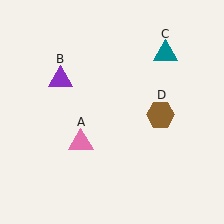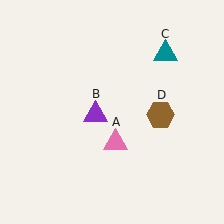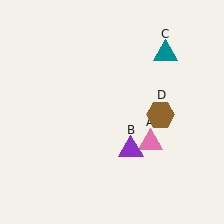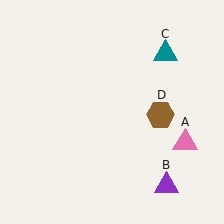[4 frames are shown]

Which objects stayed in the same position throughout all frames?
Teal triangle (object C) and brown hexagon (object D) remained stationary.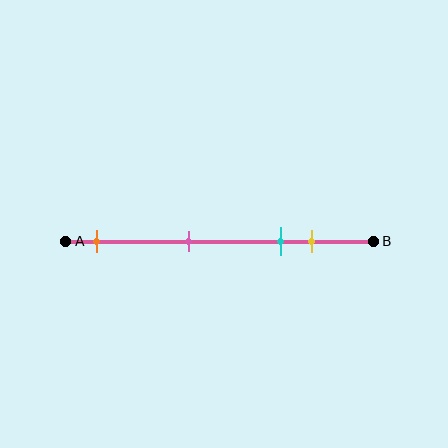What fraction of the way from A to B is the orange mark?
The orange mark is approximately 10% (0.1) of the way from A to B.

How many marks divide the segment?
There are 4 marks dividing the segment.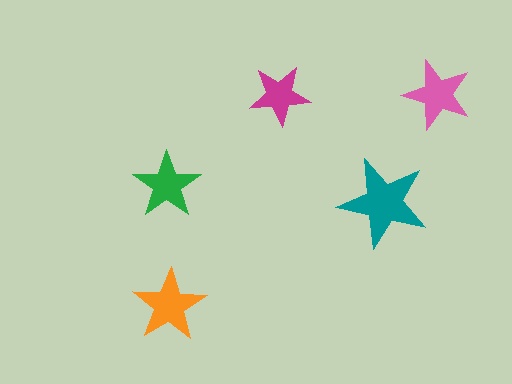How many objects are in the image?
There are 5 objects in the image.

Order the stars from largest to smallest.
the teal one, the orange one, the pink one, the green one, the magenta one.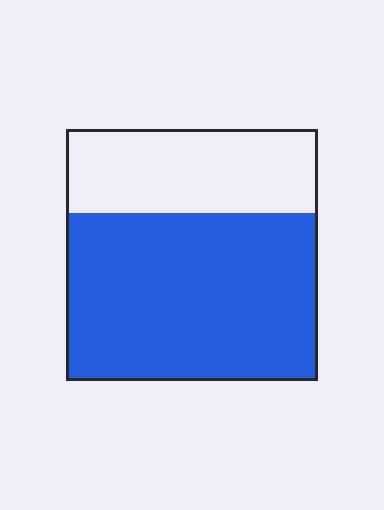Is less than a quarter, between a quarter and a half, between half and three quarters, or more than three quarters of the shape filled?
Between half and three quarters.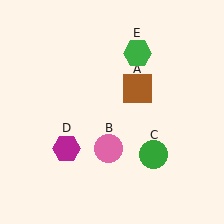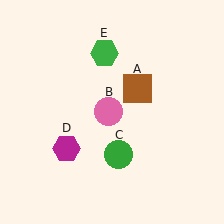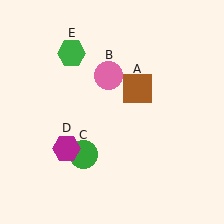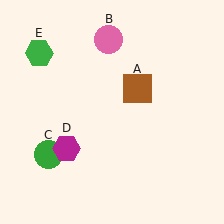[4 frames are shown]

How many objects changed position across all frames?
3 objects changed position: pink circle (object B), green circle (object C), green hexagon (object E).